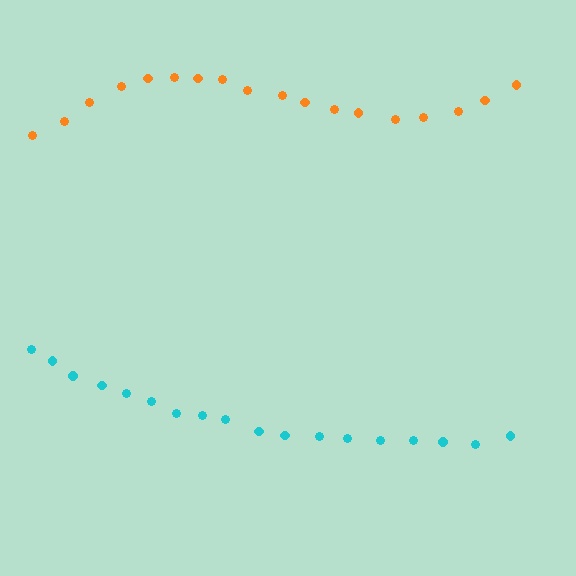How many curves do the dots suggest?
There are 2 distinct paths.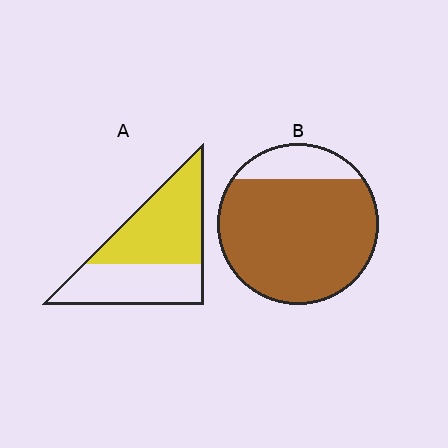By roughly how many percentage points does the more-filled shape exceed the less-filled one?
By roughly 30 percentage points (B over A).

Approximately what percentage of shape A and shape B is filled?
A is approximately 55% and B is approximately 85%.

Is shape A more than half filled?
Yes.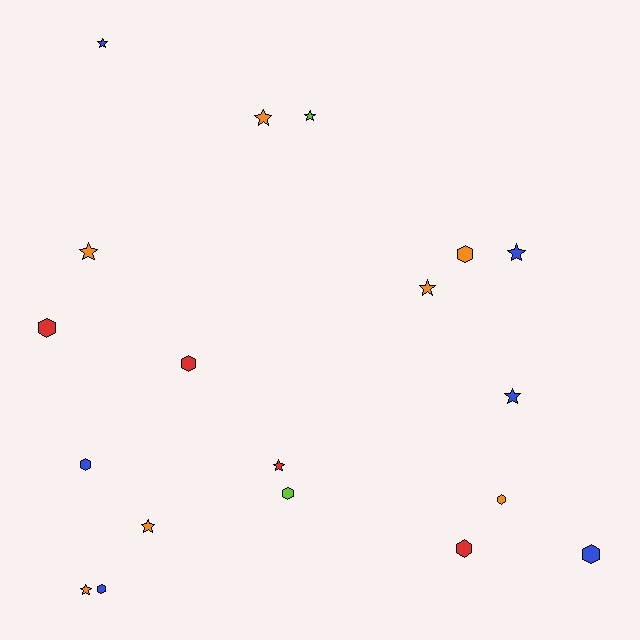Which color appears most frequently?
Orange, with 7 objects.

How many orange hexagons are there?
There are 2 orange hexagons.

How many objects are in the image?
There are 19 objects.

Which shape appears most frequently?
Star, with 10 objects.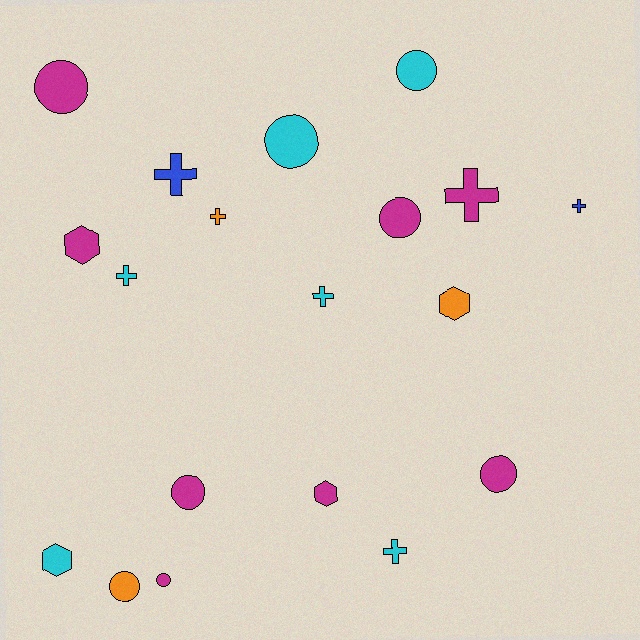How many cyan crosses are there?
There are 3 cyan crosses.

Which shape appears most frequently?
Circle, with 8 objects.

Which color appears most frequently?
Magenta, with 8 objects.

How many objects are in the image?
There are 19 objects.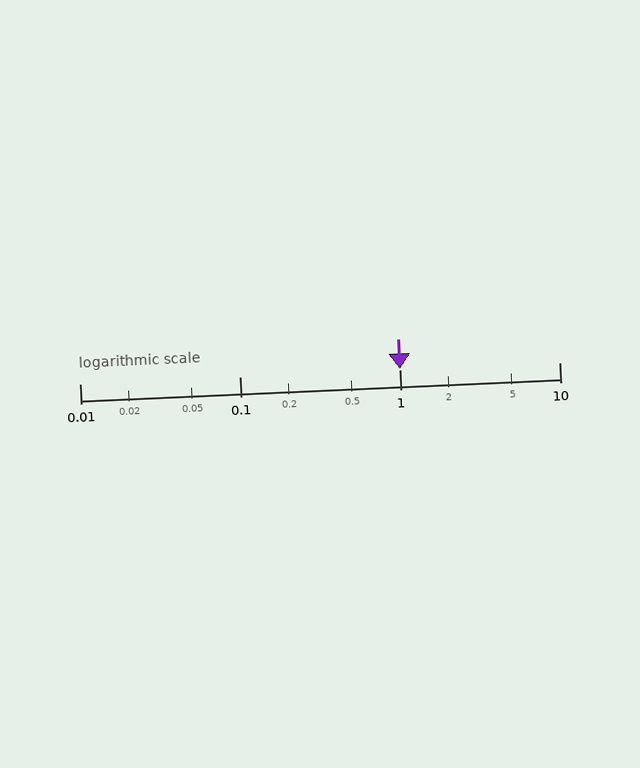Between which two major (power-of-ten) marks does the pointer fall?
The pointer is between 1 and 10.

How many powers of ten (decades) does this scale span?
The scale spans 3 decades, from 0.01 to 10.